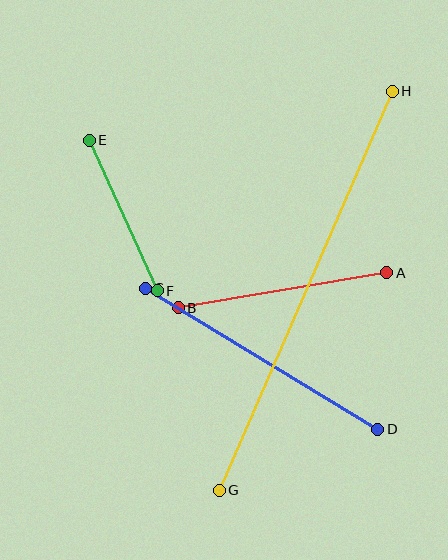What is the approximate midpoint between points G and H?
The midpoint is at approximately (306, 291) pixels.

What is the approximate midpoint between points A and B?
The midpoint is at approximately (283, 290) pixels.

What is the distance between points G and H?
The distance is approximately 435 pixels.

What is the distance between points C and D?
The distance is approximately 272 pixels.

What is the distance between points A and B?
The distance is approximately 212 pixels.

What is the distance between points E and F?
The distance is approximately 165 pixels.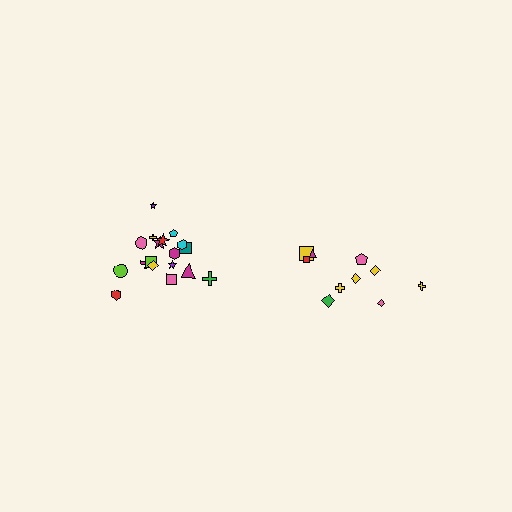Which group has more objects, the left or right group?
The left group.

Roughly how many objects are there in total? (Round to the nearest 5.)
Roughly 30 objects in total.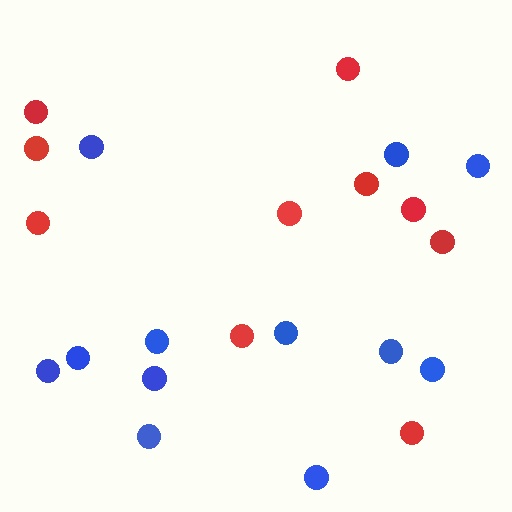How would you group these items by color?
There are 2 groups: one group of blue circles (12) and one group of red circles (10).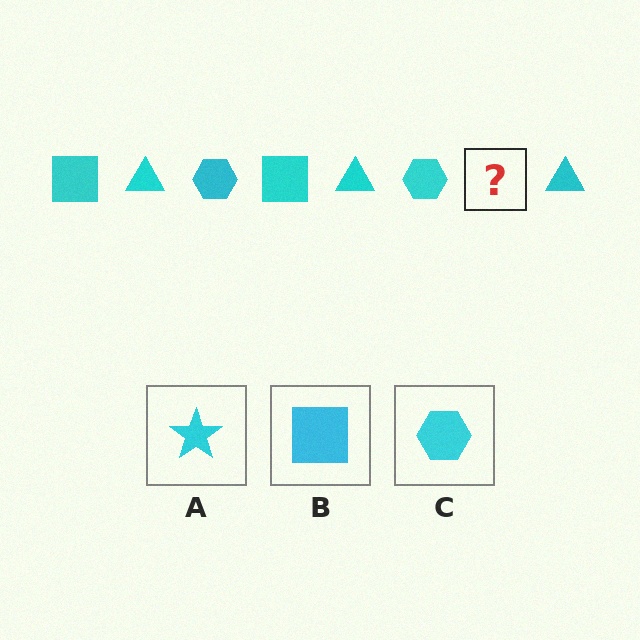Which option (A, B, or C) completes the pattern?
B.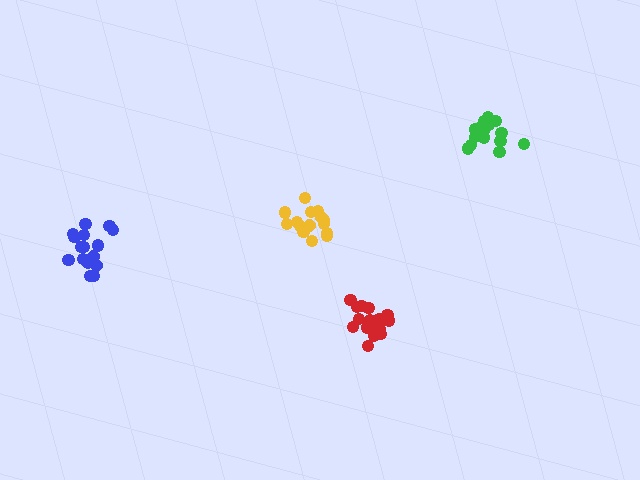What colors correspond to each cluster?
The clusters are colored: green, blue, yellow, red.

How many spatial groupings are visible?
There are 4 spatial groupings.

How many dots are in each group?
Group 1: 17 dots, Group 2: 18 dots, Group 3: 15 dots, Group 4: 18 dots (68 total).